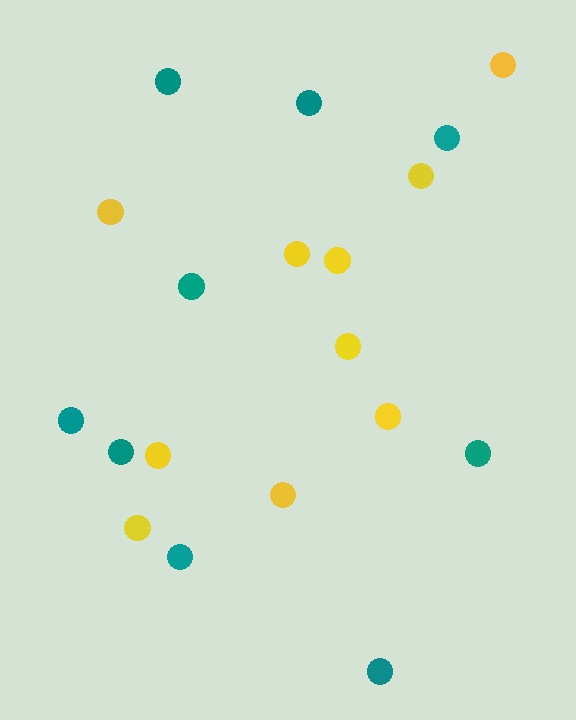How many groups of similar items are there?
There are 2 groups: one group of teal circles (9) and one group of yellow circles (10).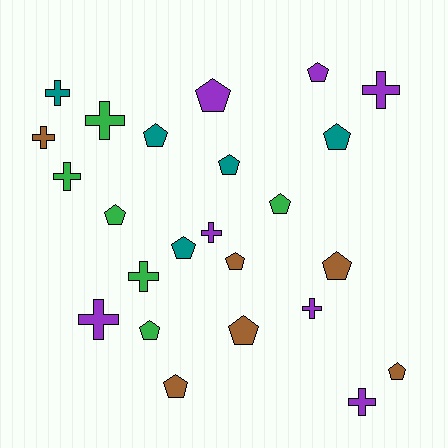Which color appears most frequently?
Purple, with 7 objects.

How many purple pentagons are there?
There are 2 purple pentagons.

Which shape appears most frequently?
Pentagon, with 14 objects.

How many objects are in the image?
There are 24 objects.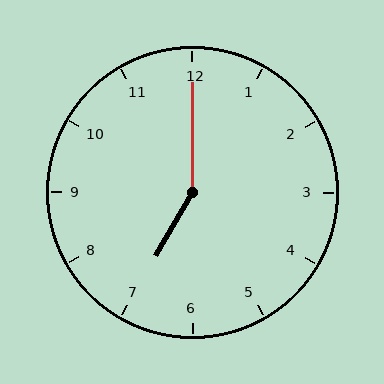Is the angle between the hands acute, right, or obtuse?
It is obtuse.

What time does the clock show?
7:00.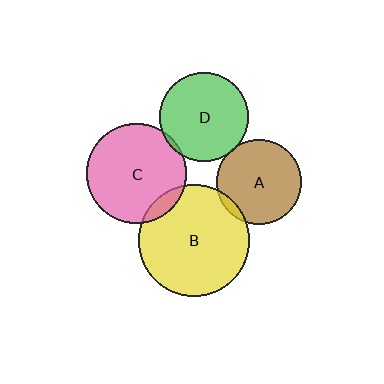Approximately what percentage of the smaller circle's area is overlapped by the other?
Approximately 5%.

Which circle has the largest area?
Circle B (yellow).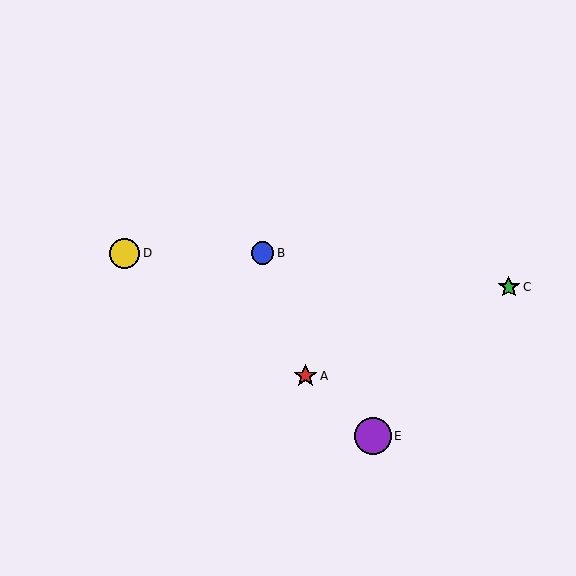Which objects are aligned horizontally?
Objects B, D are aligned horizontally.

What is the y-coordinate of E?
Object E is at y≈436.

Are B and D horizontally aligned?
Yes, both are at y≈253.